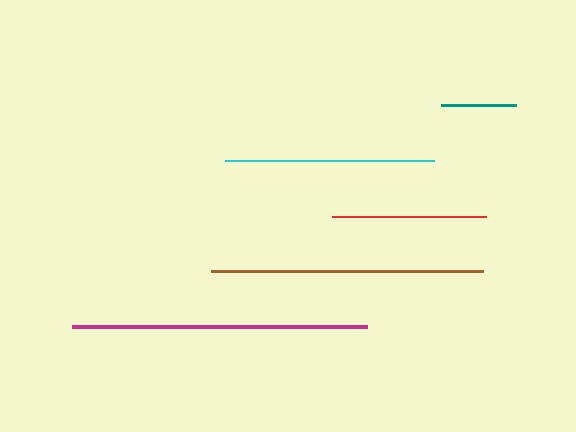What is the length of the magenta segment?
The magenta segment is approximately 295 pixels long.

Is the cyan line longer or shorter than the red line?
The cyan line is longer than the red line.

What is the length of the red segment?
The red segment is approximately 154 pixels long.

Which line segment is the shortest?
The teal line is the shortest at approximately 75 pixels.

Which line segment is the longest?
The magenta line is the longest at approximately 295 pixels.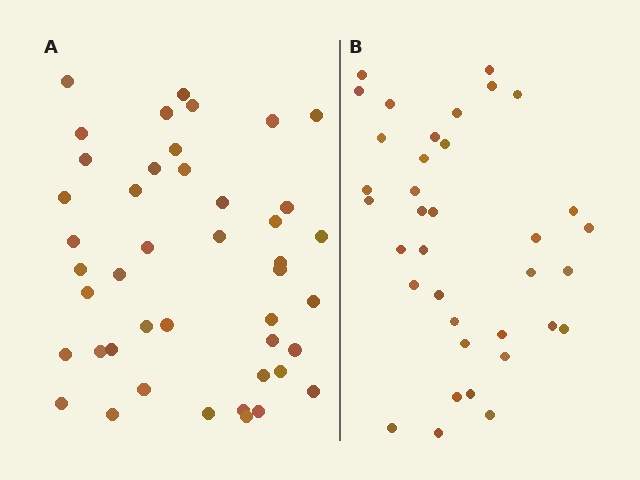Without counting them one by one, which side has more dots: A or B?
Region A (the left region) has more dots.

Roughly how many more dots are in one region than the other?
Region A has roughly 8 or so more dots than region B.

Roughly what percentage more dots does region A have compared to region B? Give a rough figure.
About 20% more.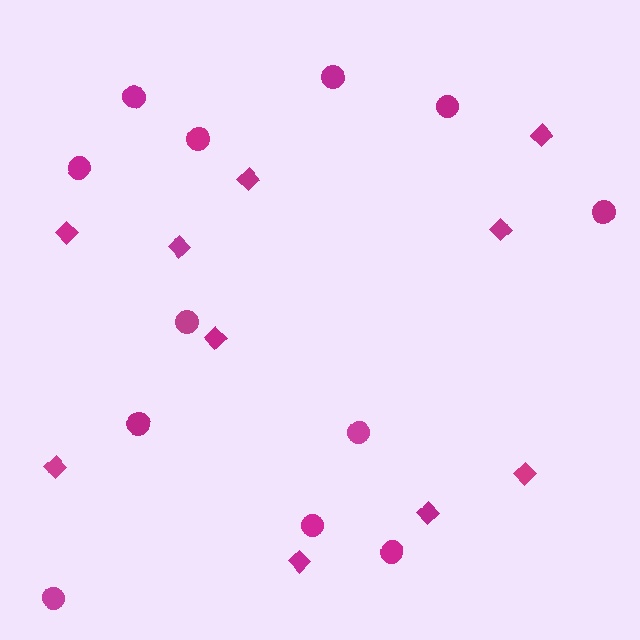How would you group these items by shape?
There are 2 groups: one group of diamonds (10) and one group of circles (12).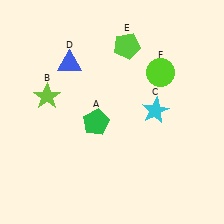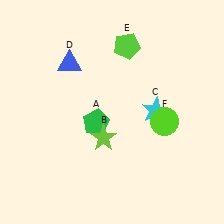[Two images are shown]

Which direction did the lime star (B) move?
The lime star (B) moved right.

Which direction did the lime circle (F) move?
The lime circle (F) moved down.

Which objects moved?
The objects that moved are: the lime star (B), the lime circle (F).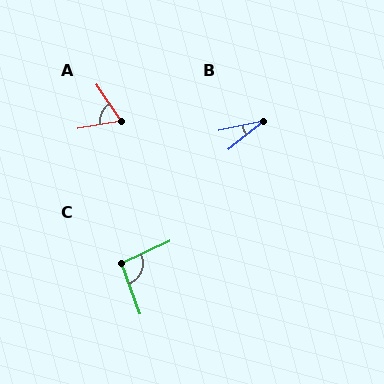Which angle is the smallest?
B, at approximately 27 degrees.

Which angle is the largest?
C, at approximately 95 degrees.